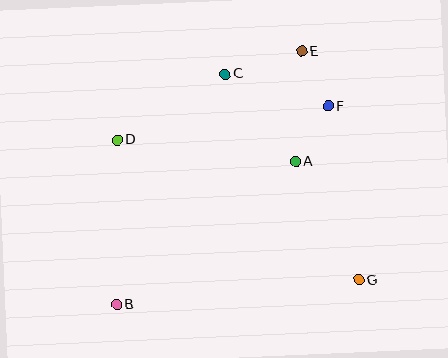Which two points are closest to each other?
Points E and F are closest to each other.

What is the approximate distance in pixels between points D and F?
The distance between D and F is approximately 213 pixels.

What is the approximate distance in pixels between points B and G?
The distance between B and G is approximately 244 pixels.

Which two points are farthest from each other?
Points B and E are farthest from each other.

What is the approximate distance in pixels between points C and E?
The distance between C and E is approximately 80 pixels.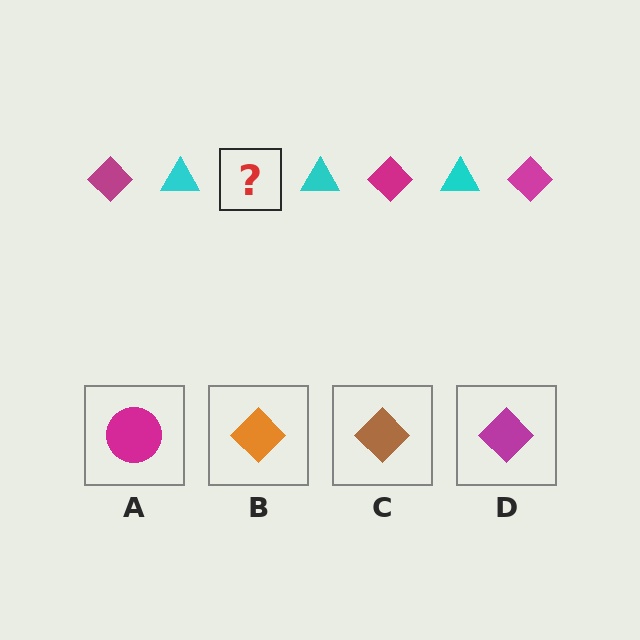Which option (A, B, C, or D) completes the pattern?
D.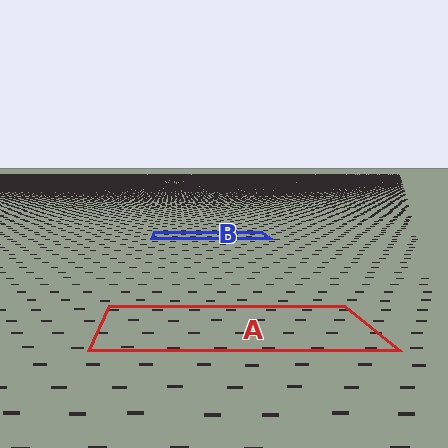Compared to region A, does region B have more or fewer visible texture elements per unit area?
Region B has more texture elements per unit area — they are packed more densely because it is farther away.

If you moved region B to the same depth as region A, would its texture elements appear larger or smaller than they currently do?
They would appear larger. At a closer depth, the same texture elements are projected at a bigger on-screen size.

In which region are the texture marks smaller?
The texture marks are smaller in region B, because it is farther away.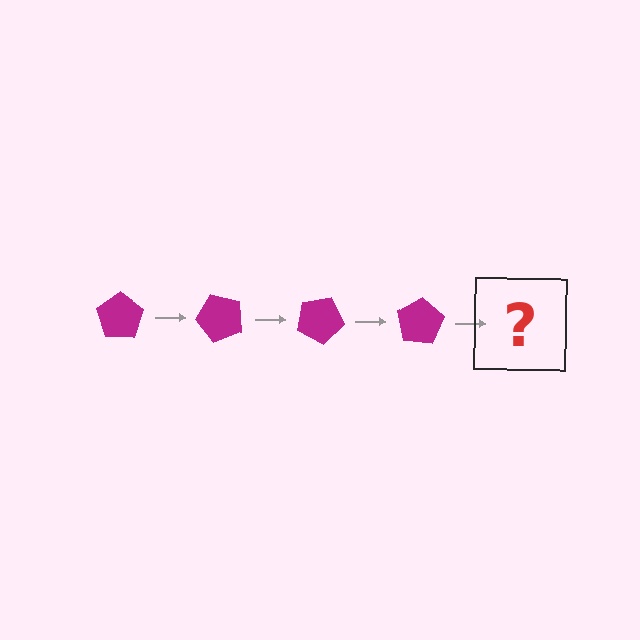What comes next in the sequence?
The next element should be a magenta pentagon rotated 200 degrees.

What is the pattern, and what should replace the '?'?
The pattern is that the pentagon rotates 50 degrees each step. The '?' should be a magenta pentagon rotated 200 degrees.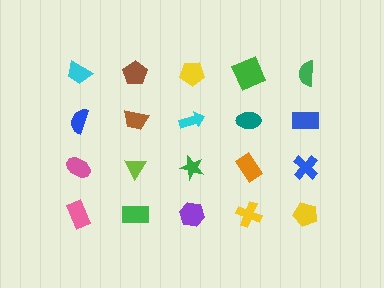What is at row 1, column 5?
A green semicircle.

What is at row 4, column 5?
A yellow pentagon.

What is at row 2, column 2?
A brown trapezoid.